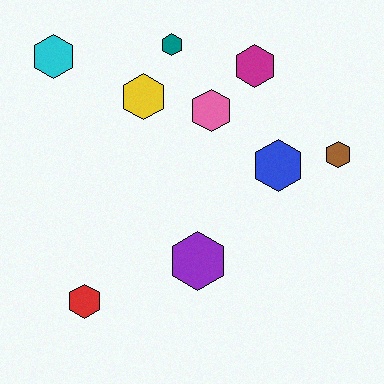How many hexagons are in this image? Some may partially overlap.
There are 9 hexagons.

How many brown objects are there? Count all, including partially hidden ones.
There is 1 brown object.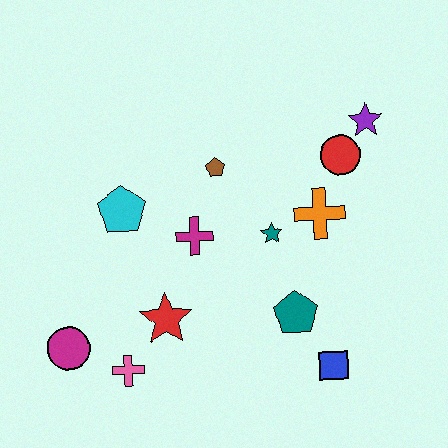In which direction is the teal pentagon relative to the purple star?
The teal pentagon is below the purple star.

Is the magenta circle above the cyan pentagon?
No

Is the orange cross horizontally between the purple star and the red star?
Yes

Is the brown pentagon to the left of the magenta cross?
No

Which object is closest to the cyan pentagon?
The magenta cross is closest to the cyan pentagon.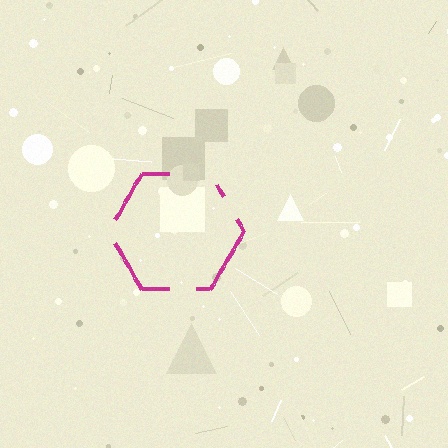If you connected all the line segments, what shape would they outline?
They would outline a hexagon.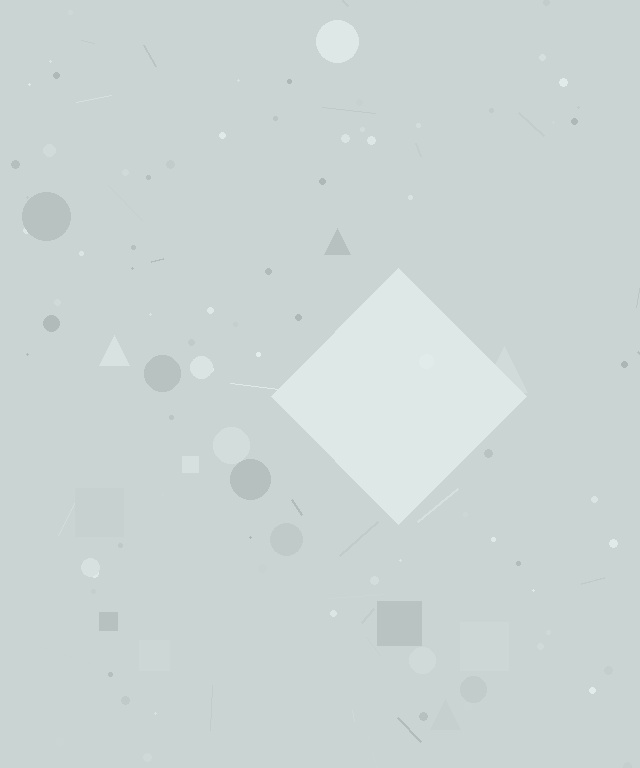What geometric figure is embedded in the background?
A diamond is embedded in the background.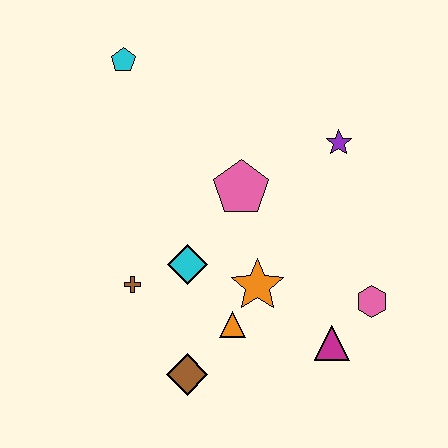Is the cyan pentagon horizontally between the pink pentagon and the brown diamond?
No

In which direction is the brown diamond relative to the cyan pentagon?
The brown diamond is below the cyan pentagon.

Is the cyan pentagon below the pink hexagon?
No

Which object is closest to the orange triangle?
The orange star is closest to the orange triangle.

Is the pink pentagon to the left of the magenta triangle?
Yes